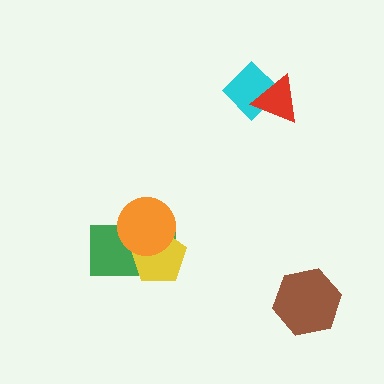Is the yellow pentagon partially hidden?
Yes, it is partially covered by another shape.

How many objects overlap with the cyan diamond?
1 object overlaps with the cyan diamond.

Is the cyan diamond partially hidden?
Yes, it is partially covered by another shape.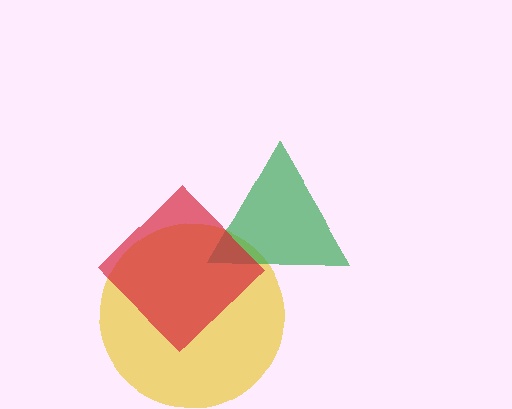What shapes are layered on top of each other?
The layered shapes are: a yellow circle, a green triangle, a red diamond.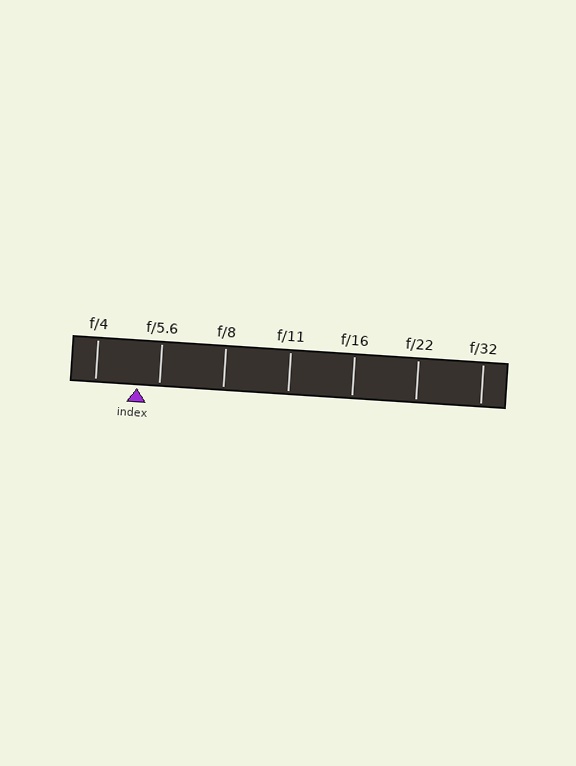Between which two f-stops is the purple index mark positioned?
The index mark is between f/4 and f/5.6.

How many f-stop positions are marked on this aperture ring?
There are 7 f-stop positions marked.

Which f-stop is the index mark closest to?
The index mark is closest to f/5.6.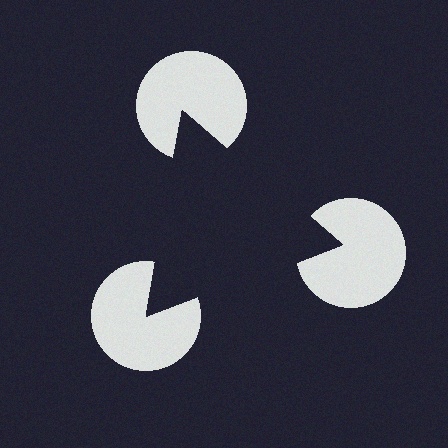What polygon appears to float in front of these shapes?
An illusory triangle — its edges are inferred from the aligned wedge cuts in the pac-man discs, not physically drawn.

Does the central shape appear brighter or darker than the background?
It typically appears slightly darker than the background, even though no actual brightness change is drawn.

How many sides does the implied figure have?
3 sides.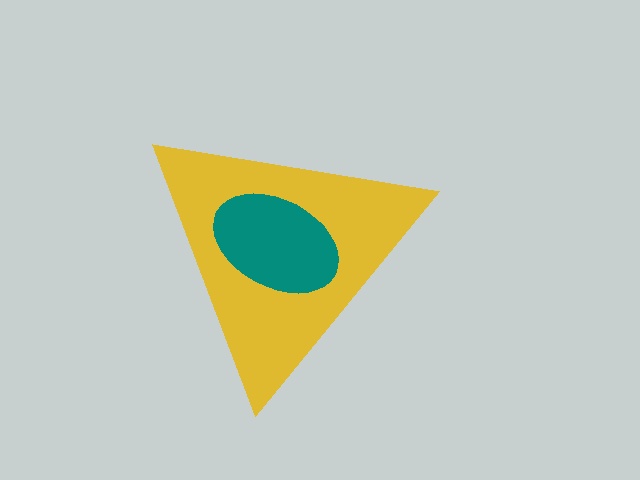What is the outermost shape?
The yellow triangle.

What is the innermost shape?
The teal ellipse.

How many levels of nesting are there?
2.